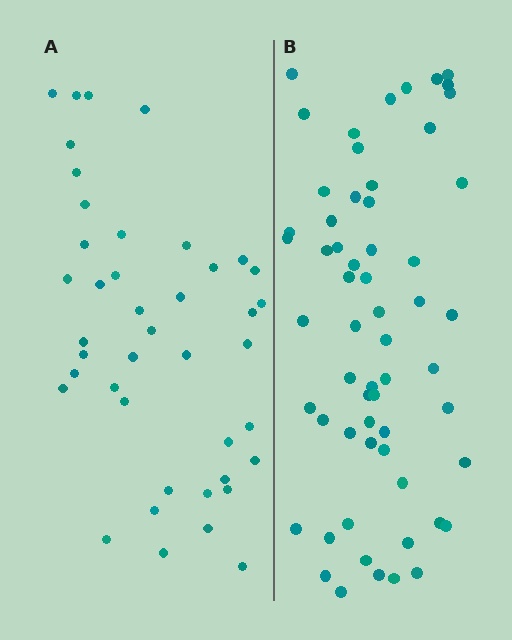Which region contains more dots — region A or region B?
Region B (the right region) has more dots.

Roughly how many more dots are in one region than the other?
Region B has approximately 20 more dots than region A.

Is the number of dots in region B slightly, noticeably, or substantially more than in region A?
Region B has noticeably more, but not dramatically so. The ratio is roughly 1.4 to 1.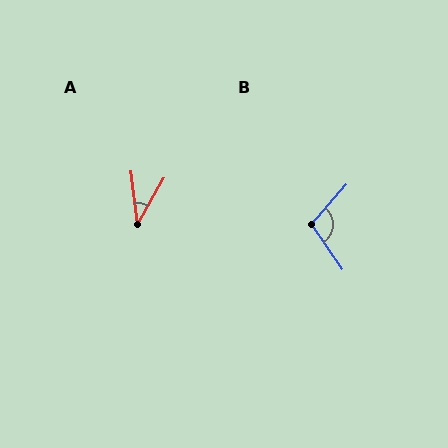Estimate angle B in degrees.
Approximately 104 degrees.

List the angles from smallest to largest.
A (37°), B (104°).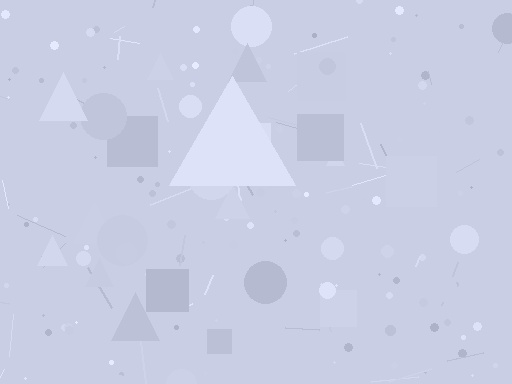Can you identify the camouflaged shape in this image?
The camouflaged shape is a triangle.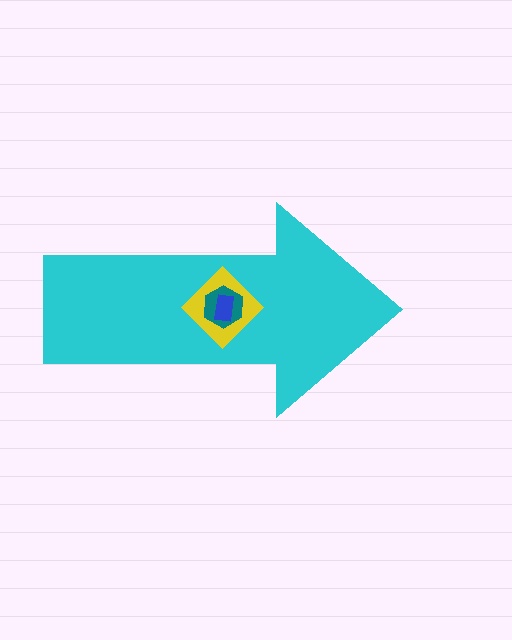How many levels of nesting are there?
4.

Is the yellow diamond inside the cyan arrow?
Yes.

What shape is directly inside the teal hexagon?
The blue rectangle.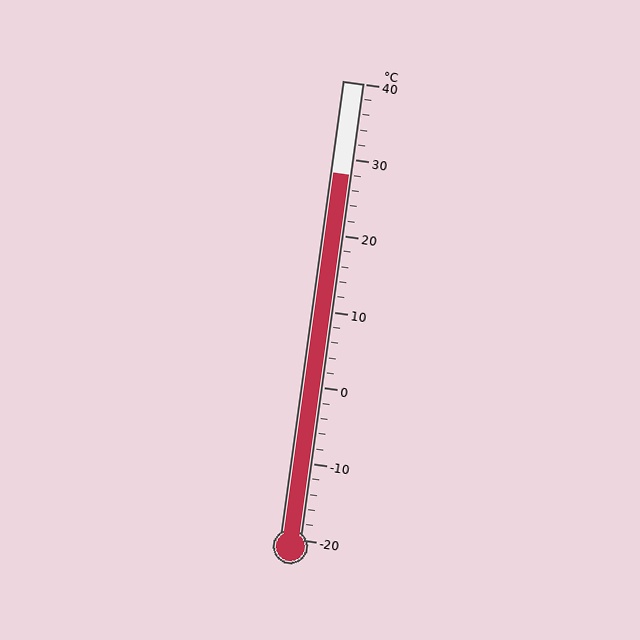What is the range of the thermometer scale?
The thermometer scale ranges from -20°C to 40°C.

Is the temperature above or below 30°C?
The temperature is below 30°C.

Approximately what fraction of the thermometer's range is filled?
The thermometer is filled to approximately 80% of its range.